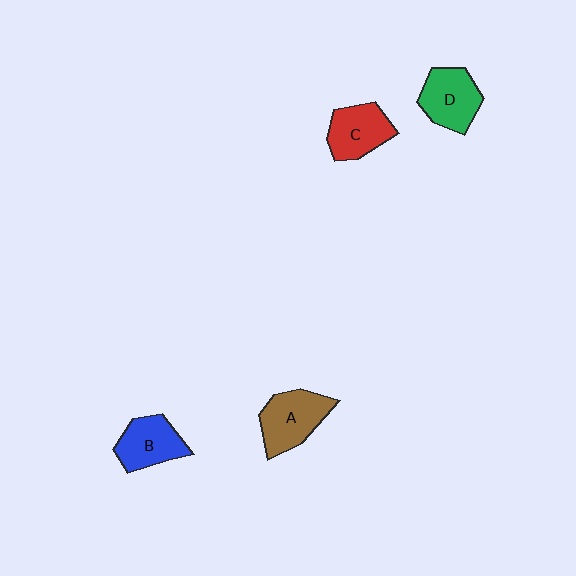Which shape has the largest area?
Shape A (brown).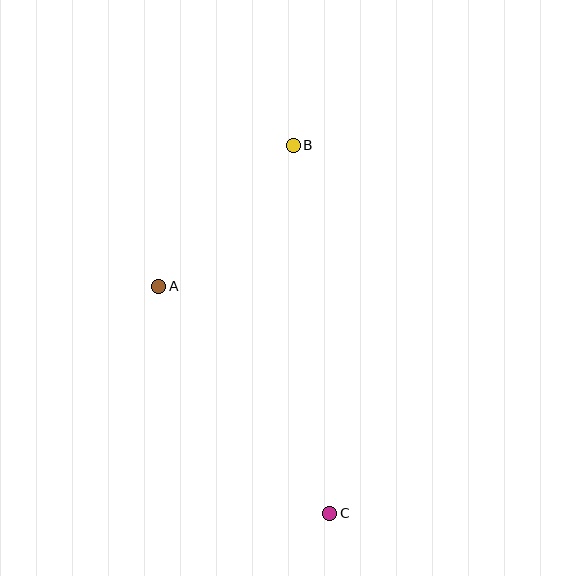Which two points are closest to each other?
Points A and B are closest to each other.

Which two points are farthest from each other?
Points B and C are farthest from each other.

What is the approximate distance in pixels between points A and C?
The distance between A and C is approximately 284 pixels.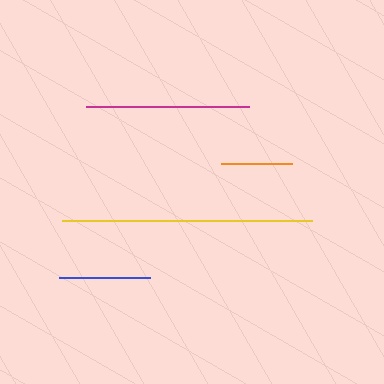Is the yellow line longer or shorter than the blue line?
The yellow line is longer than the blue line.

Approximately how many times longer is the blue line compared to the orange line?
The blue line is approximately 1.3 times the length of the orange line.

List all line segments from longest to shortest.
From longest to shortest: yellow, magenta, blue, orange.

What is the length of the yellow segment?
The yellow segment is approximately 250 pixels long.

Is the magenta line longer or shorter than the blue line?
The magenta line is longer than the blue line.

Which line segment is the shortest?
The orange line is the shortest at approximately 71 pixels.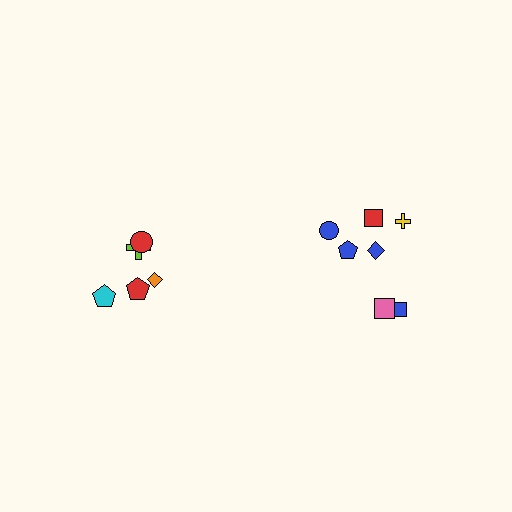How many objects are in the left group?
There are 5 objects.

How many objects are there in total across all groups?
There are 12 objects.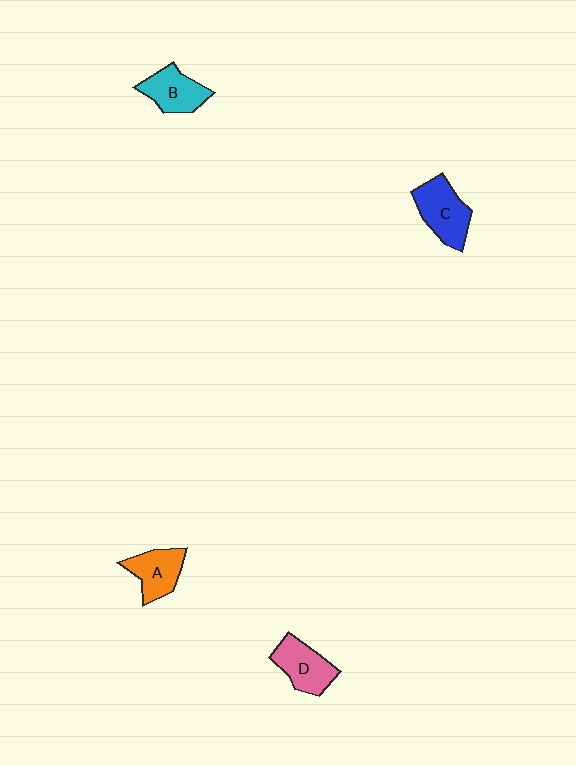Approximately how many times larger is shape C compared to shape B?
Approximately 1.2 times.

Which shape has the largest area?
Shape C (blue).